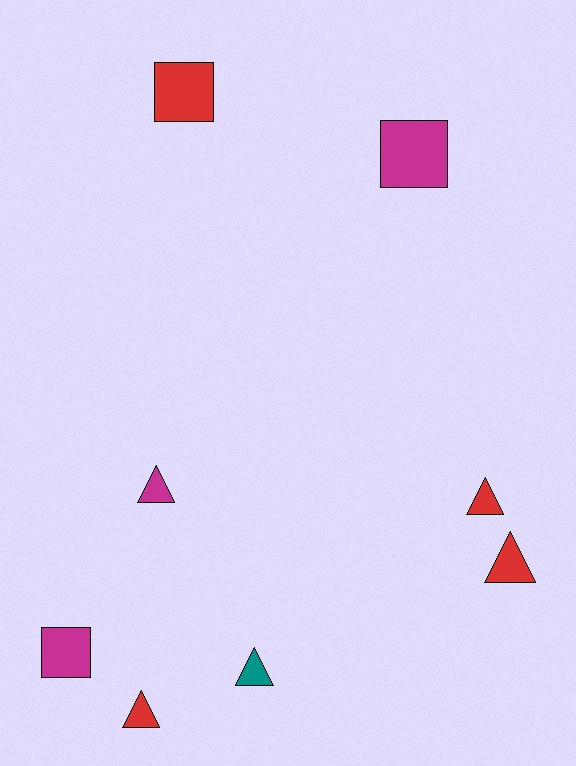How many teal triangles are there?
There is 1 teal triangle.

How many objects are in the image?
There are 8 objects.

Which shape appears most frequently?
Triangle, with 5 objects.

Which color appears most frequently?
Red, with 4 objects.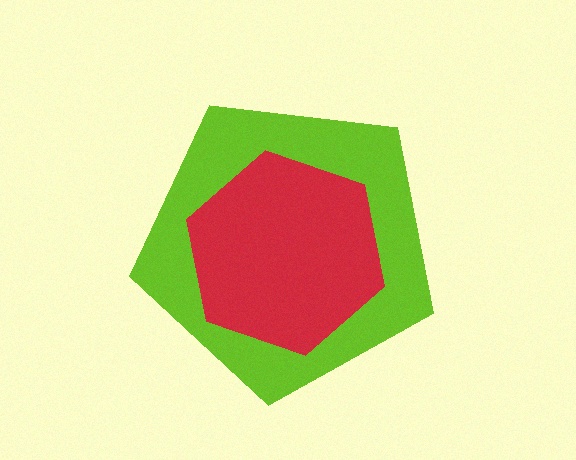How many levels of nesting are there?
2.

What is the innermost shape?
The red hexagon.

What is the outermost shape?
The lime pentagon.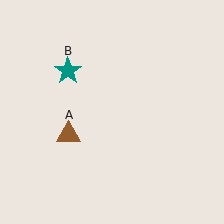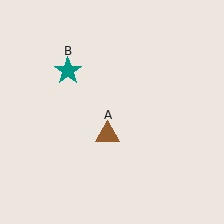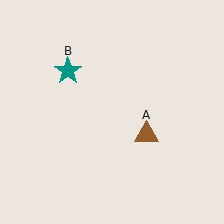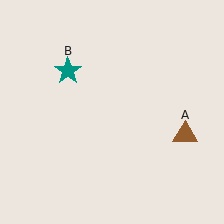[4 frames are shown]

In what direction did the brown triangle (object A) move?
The brown triangle (object A) moved right.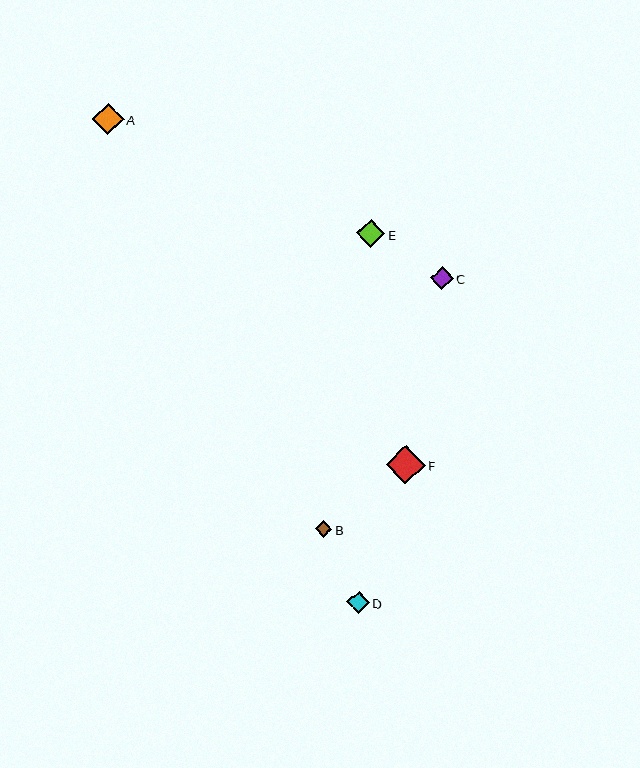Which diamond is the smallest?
Diamond B is the smallest with a size of approximately 17 pixels.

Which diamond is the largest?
Diamond F is the largest with a size of approximately 39 pixels.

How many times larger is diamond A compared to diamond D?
Diamond A is approximately 1.4 times the size of diamond D.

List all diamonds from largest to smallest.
From largest to smallest: F, A, E, C, D, B.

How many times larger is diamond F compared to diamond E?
Diamond F is approximately 1.4 times the size of diamond E.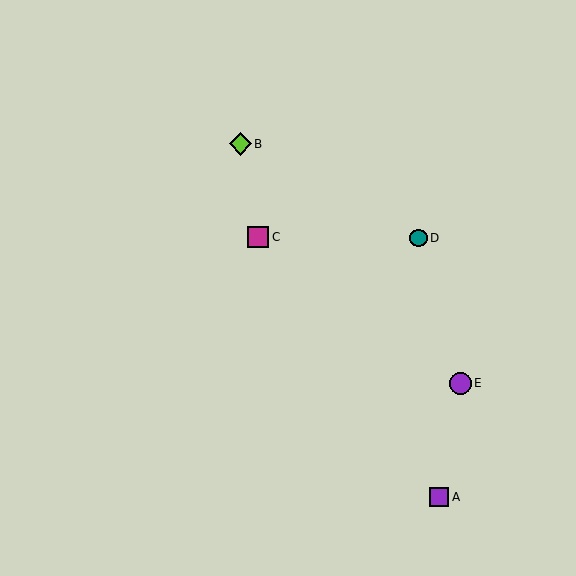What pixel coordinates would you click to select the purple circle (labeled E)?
Click at (460, 383) to select the purple circle E.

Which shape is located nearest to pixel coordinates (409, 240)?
The teal circle (labeled D) at (419, 238) is nearest to that location.